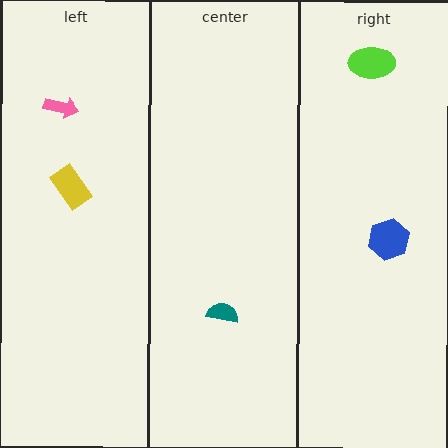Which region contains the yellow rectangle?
The left region.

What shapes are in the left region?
The yellow rectangle, the pink arrow.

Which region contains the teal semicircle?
The center region.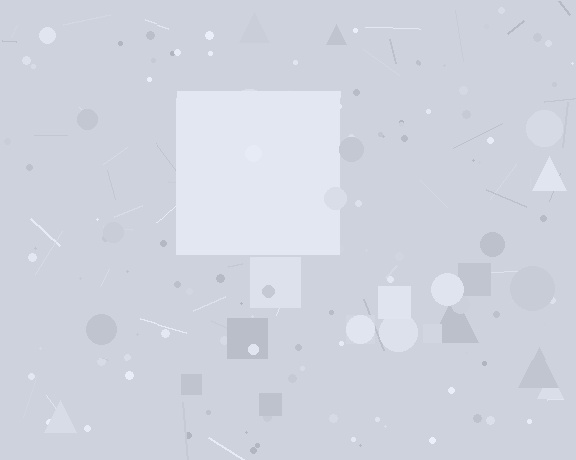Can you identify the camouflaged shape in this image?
The camouflaged shape is a square.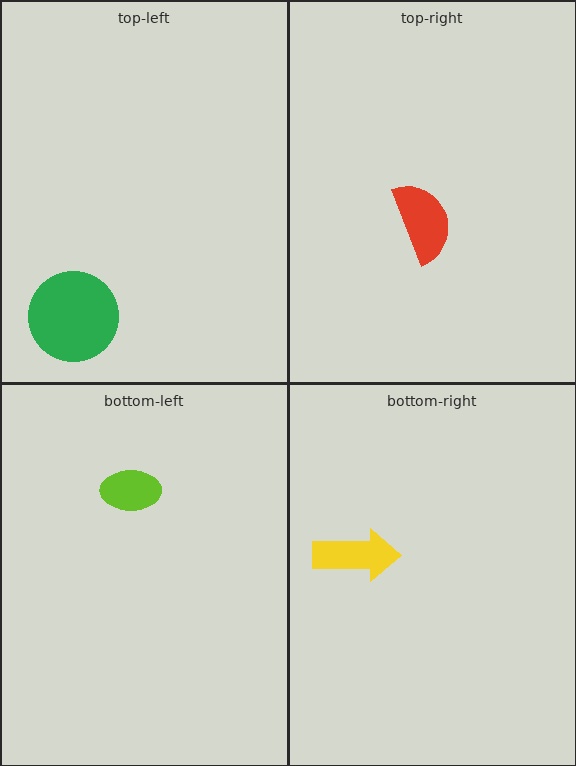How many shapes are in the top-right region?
1.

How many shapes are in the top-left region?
1.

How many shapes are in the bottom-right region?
1.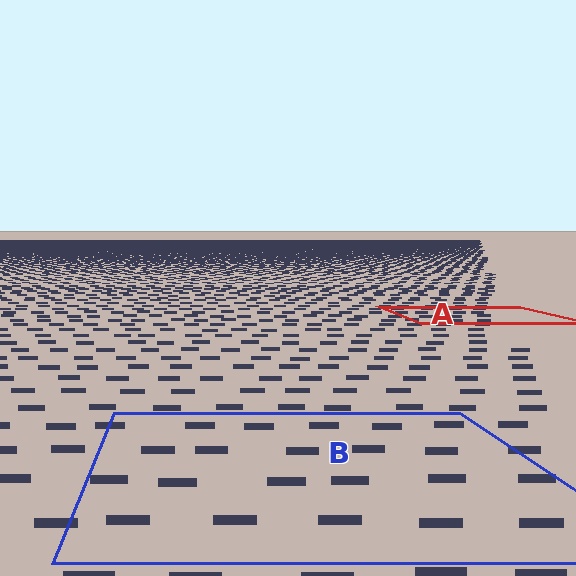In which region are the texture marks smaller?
The texture marks are smaller in region A, because it is farther away.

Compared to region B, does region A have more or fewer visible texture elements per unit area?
Region A has more texture elements per unit area — they are packed more densely because it is farther away.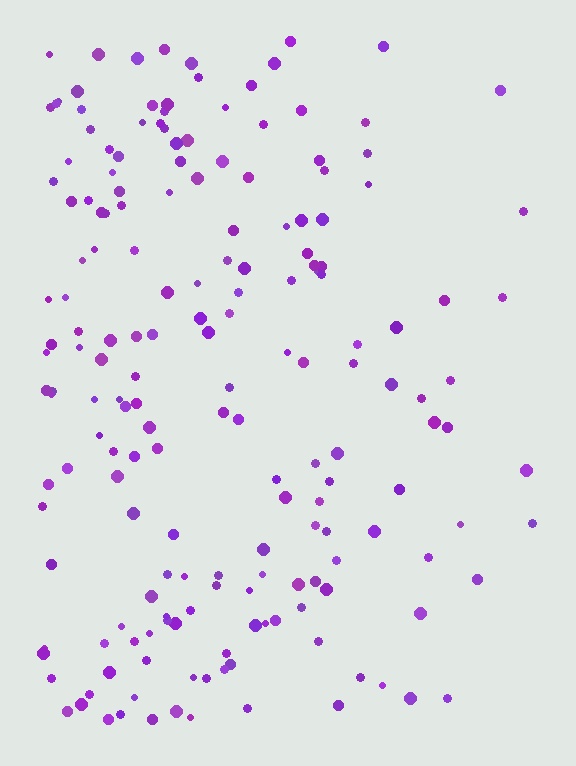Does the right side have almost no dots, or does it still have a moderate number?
Still a moderate number, just noticeably fewer than the left.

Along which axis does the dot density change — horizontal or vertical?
Horizontal.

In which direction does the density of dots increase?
From right to left, with the left side densest.